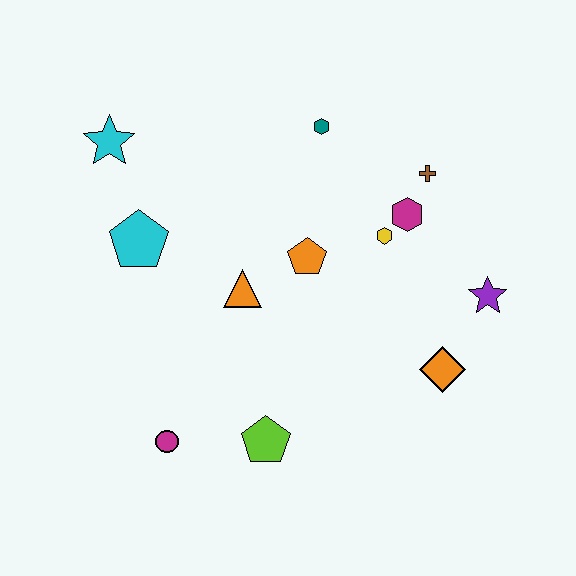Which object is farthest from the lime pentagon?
The cyan star is farthest from the lime pentagon.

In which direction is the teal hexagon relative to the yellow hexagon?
The teal hexagon is above the yellow hexagon.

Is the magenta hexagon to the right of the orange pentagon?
Yes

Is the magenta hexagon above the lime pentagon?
Yes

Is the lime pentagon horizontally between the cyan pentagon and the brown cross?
Yes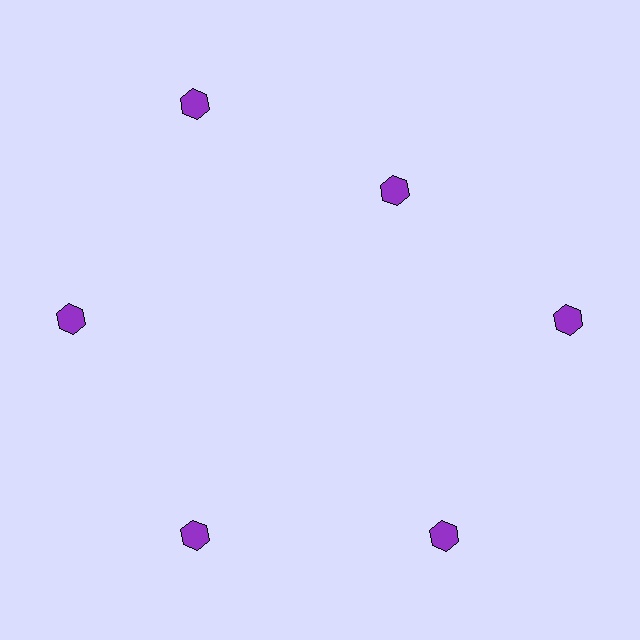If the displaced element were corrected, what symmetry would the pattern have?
It would have 6-fold rotational symmetry — the pattern would map onto itself every 60 degrees.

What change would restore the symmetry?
The symmetry would be restored by moving it outward, back onto the ring so that all 6 hexagons sit at equal angles and equal distance from the center.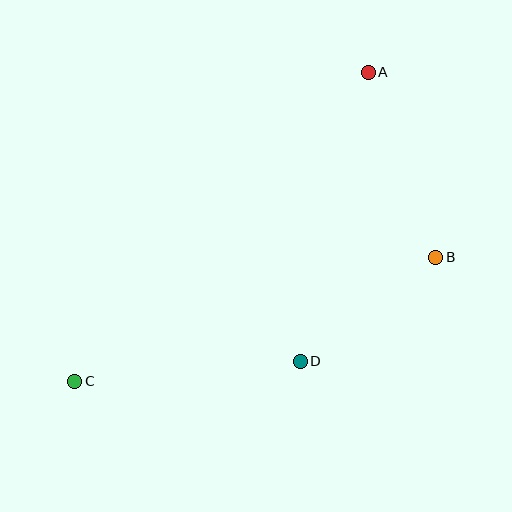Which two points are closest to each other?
Points B and D are closest to each other.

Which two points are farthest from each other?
Points A and C are farthest from each other.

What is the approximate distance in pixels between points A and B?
The distance between A and B is approximately 197 pixels.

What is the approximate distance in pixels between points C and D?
The distance between C and D is approximately 226 pixels.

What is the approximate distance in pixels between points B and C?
The distance between B and C is approximately 382 pixels.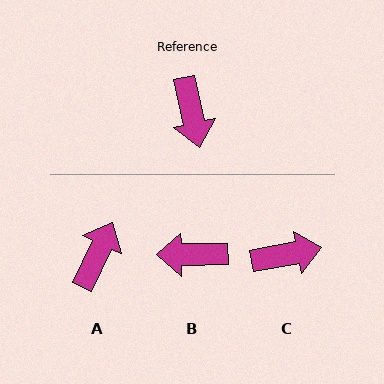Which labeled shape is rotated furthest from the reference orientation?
A, about 142 degrees away.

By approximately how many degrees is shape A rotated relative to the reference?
Approximately 142 degrees counter-clockwise.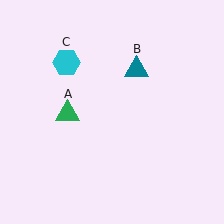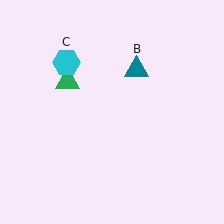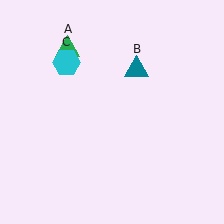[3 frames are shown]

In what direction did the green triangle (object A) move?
The green triangle (object A) moved up.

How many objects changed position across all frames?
1 object changed position: green triangle (object A).